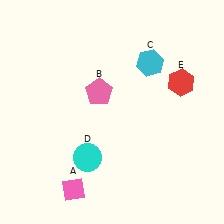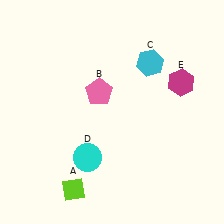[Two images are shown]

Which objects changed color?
A changed from pink to lime. E changed from red to magenta.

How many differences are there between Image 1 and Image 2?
There are 2 differences between the two images.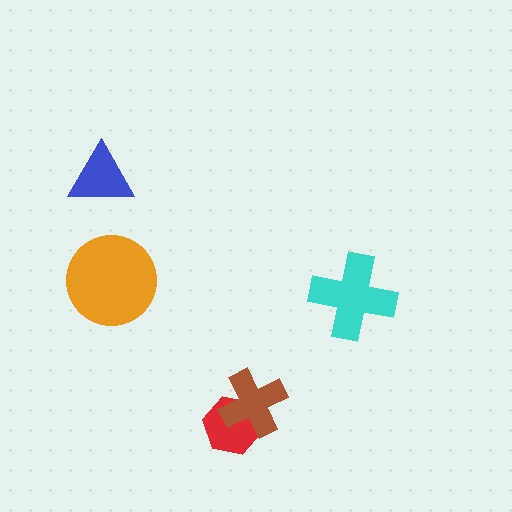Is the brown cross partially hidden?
No, no other shape covers it.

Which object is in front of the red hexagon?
The brown cross is in front of the red hexagon.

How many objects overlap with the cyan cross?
0 objects overlap with the cyan cross.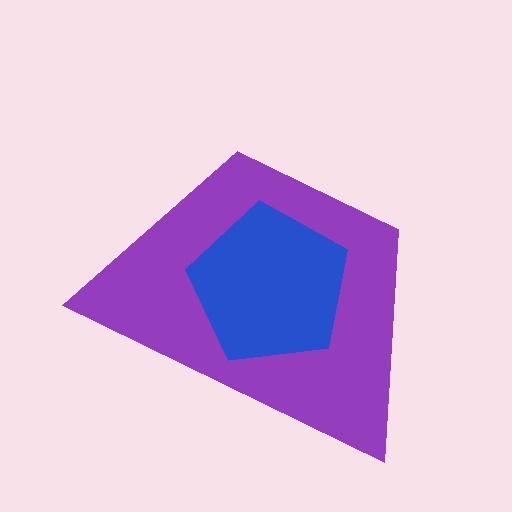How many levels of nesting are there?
2.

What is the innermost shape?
The blue pentagon.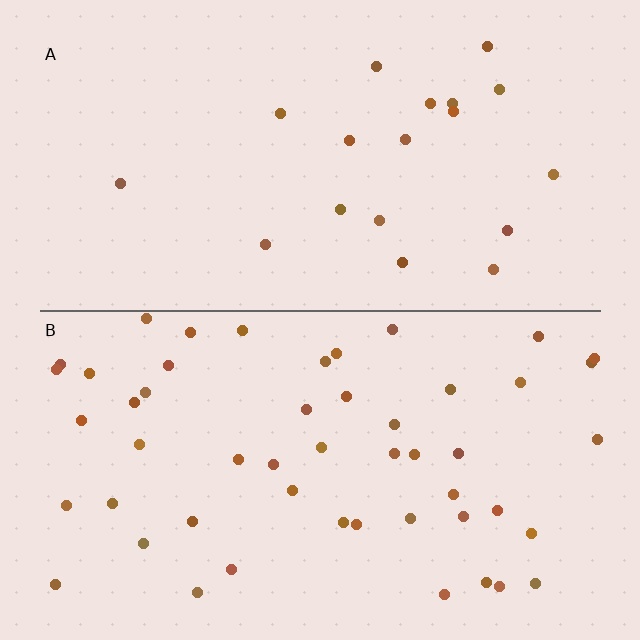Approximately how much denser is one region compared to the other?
Approximately 2.6× — region B over region A.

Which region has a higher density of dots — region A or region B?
B (the bottom).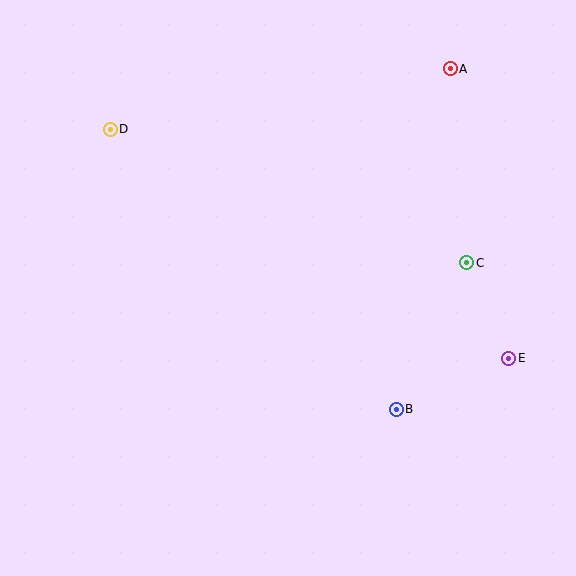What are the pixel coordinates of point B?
Point B is at (396, 409).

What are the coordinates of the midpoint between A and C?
The midpoint between A and C is at (458, 166).